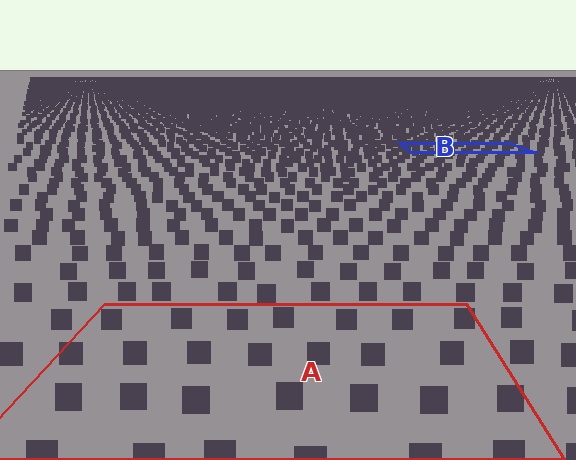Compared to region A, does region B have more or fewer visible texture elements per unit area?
Region B has more texture elements per unit area — they are packed more densely because it is farther away.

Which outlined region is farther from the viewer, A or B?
Region B is farther from the viewer — the texture elements inside it appear smaller and more densely packed.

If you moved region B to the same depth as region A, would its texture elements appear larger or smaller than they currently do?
They would appear larger. At a closer depth, the same texture elements are projected at a bigger on-screen size.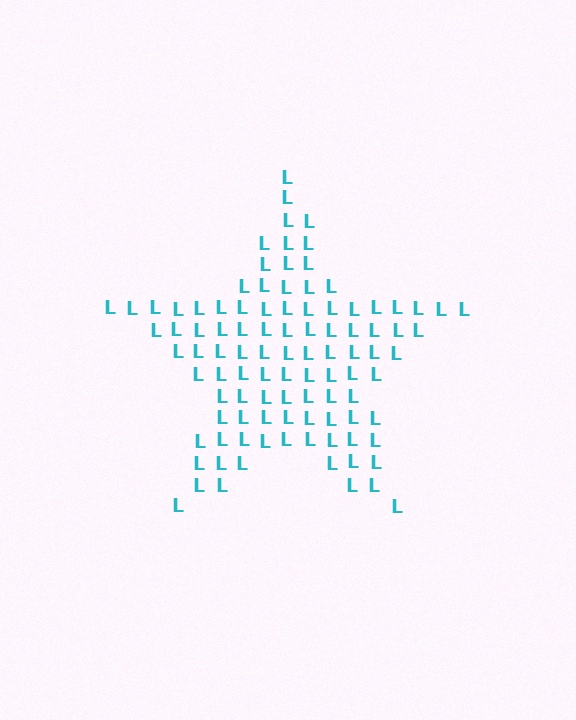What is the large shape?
The large shape is a star.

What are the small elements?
The small elements are letter L's.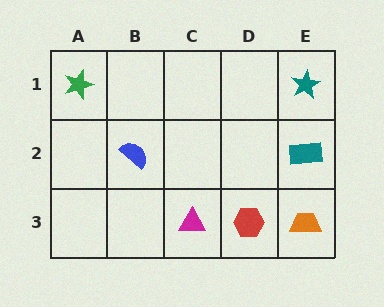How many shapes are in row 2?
2 shapes.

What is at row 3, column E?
An orange trapezoid.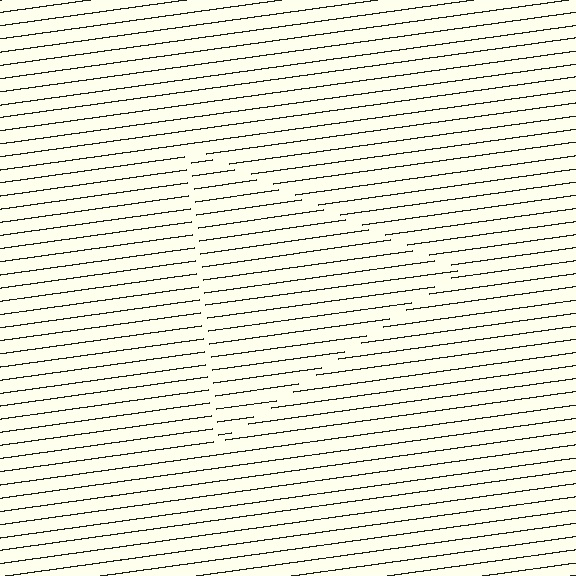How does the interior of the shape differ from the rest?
The interior of the shape contains the same grating, shifted by half a period — the contour is defined by the phase discontinuity where line-ends from the inner and outer gratings abut.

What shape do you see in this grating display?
An illusory triangle. The interior of the shape contains the same grating, shifted by half a period — the contour is defined by the phase discontinuity where line-ends from the inner and outer gratings abut.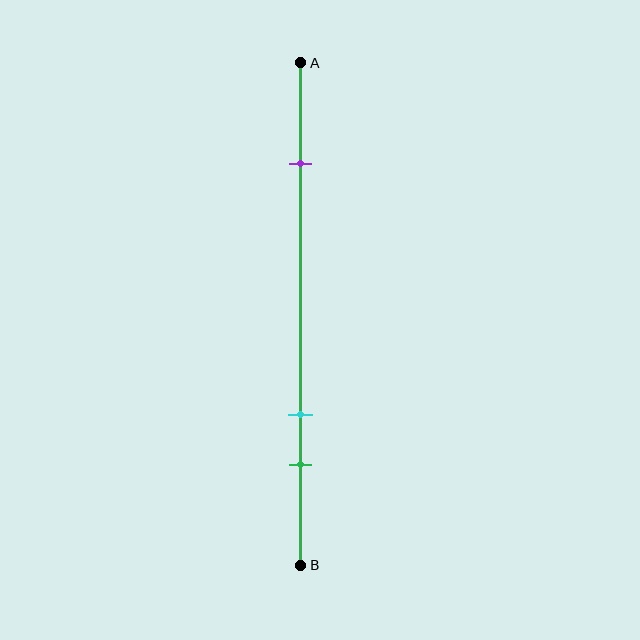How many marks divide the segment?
There are 3 marks dividing the segment.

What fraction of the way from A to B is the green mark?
The green mark is approximately 80% (0.8) of the way from A to B.